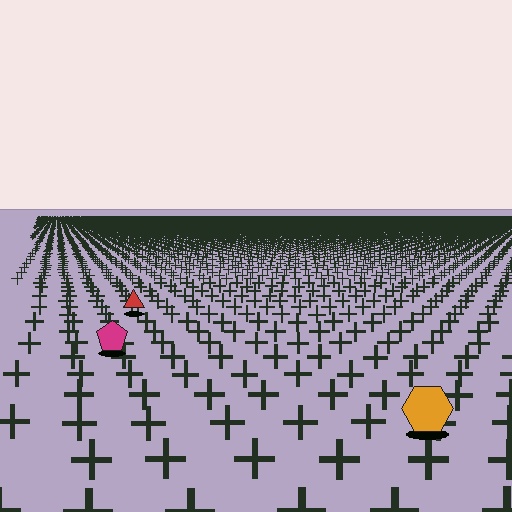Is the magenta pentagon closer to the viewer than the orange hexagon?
No. The orange hexagon is closer — you can tell from the texture gradient: the ground texture is coarser near it.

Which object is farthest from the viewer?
The red triangle is farthest from the viewer. It appears smaller and the ground texture around it is denser.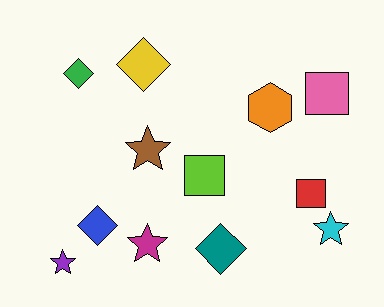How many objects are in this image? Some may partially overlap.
There are 12 objects.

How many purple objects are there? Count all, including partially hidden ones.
There is 1 purple object.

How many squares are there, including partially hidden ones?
There are 3 squares.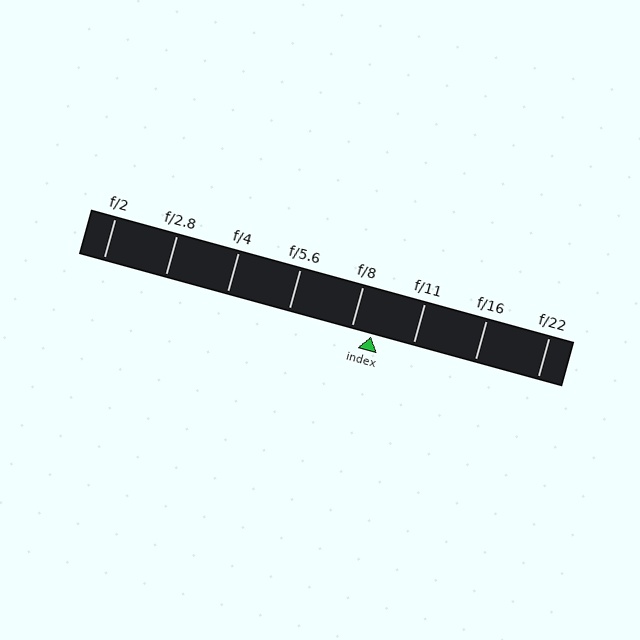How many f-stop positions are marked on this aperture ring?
There are 8 f-stop positions marked.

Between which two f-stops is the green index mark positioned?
The index mark is between f/8 and f/11.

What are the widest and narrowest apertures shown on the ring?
The widest aperture shown is f/2 and the narrowest is f/22.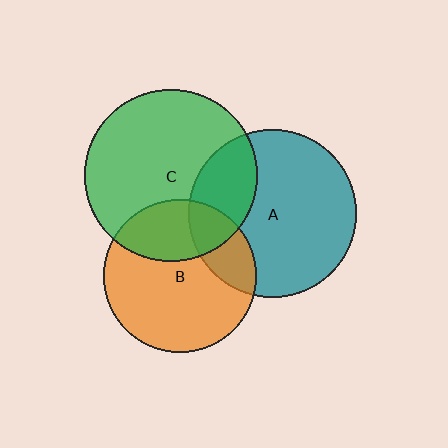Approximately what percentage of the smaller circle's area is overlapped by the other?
Approximately 30%.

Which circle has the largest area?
Circle C (green).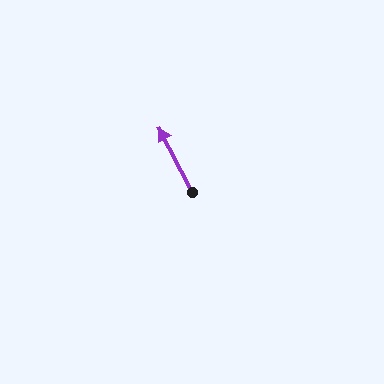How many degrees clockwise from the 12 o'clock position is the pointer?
Approximately 333 degrees.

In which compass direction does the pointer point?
Northwest.